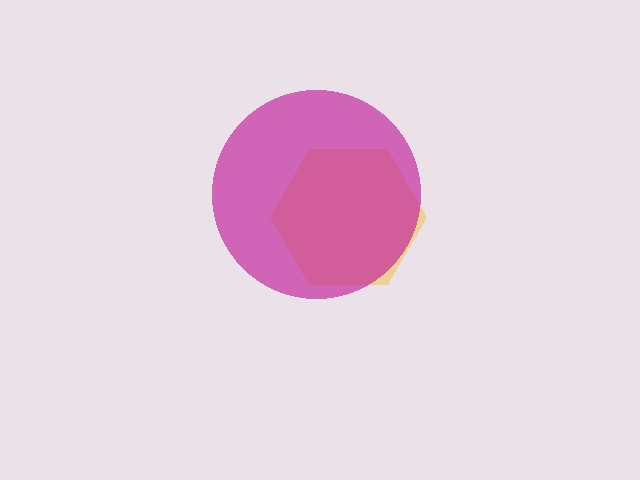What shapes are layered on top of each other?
The layered shapes are: a yellow hexagon, a magenta circle.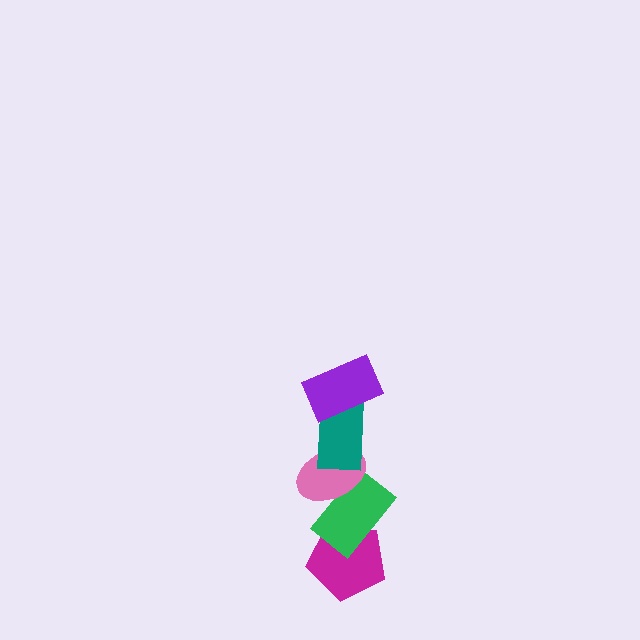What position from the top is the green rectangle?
The green rectangle is 4th from the top.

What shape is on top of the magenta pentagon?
The green rectangle is on top of the magenta pentagon.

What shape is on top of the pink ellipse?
The teal rectangle is on top of the pink ellipse.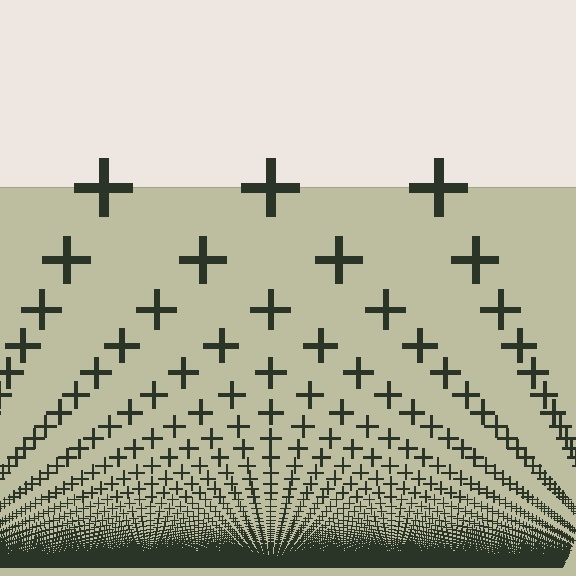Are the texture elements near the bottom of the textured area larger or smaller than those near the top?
Smaller. The gradient is inverted — elements near the bottom are smaller and denser.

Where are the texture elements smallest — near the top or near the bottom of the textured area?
Near the bottom.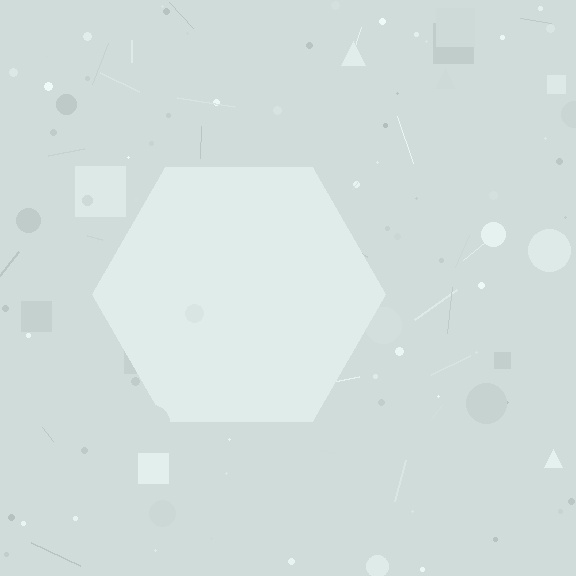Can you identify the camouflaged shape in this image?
The camouflaged shape is a hexagon.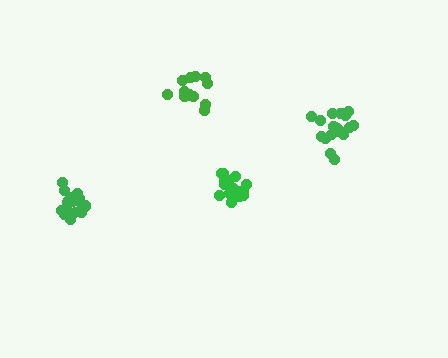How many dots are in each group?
Group 1: 20 dots, Group 2: 16 dots, Group 3: 20 dots, Group 4: 14 dots (70 total).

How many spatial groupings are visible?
There are 4 spatial groupings.